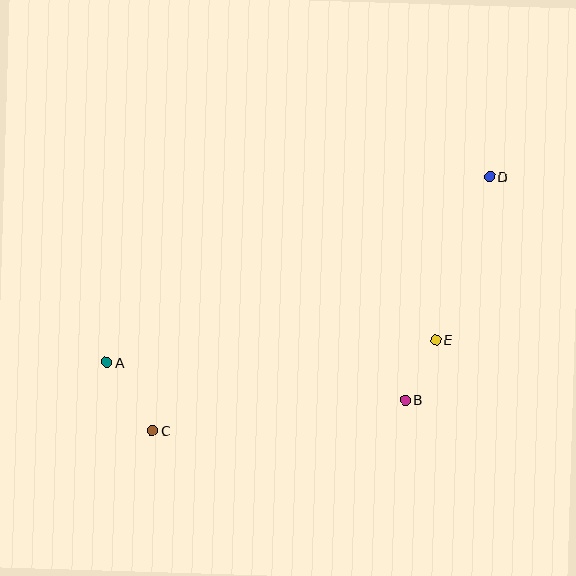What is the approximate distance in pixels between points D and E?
The distance between D and E is approximately 172 pixels.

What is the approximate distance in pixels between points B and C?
The distance between B and C is approximately 255 pixels.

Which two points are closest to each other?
Points B and E are closest to each other.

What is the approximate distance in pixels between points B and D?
The distance between B and D is approximately 238 pixels.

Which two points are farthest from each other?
Points A and D are farthest from each other.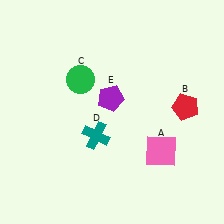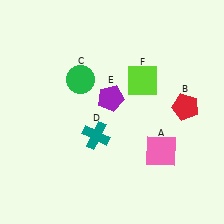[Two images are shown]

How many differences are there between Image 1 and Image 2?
There is 1 difference between the two images.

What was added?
A lime square (F) was added in Image 2.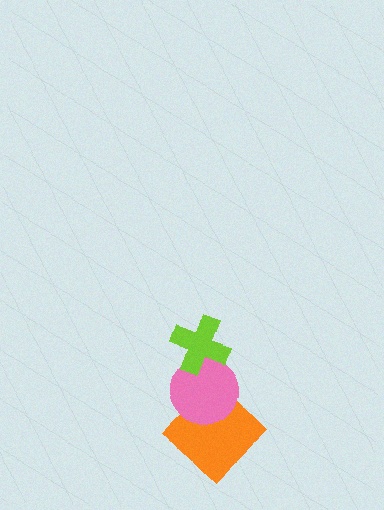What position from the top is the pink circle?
The pink circle is 2nd from the top.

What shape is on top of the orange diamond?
The pink circle is on top of the orange diamond.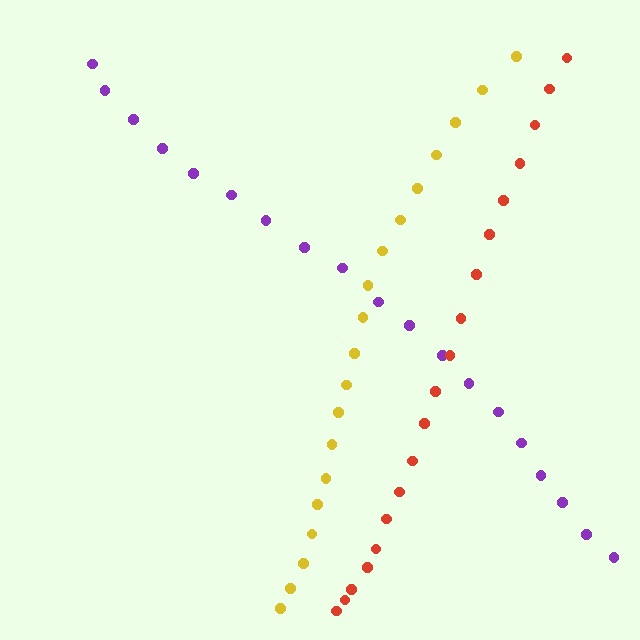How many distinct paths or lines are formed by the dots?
There are 3 distinct paths.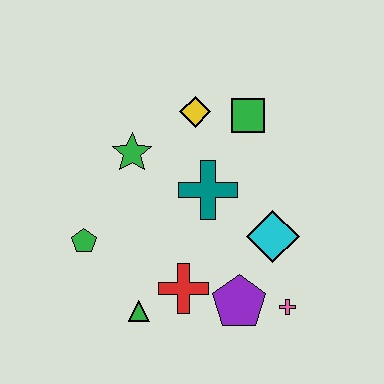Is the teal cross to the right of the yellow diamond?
Yes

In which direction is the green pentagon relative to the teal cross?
The green pentagon is to the left of the teal cross.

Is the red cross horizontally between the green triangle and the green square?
Yes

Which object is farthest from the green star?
The pink cross is farthest from the green star.